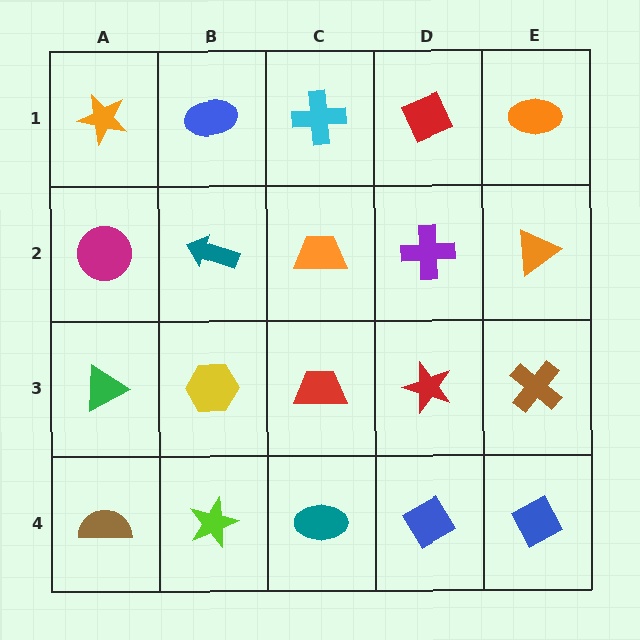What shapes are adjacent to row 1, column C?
An orange trapezoid (row 2, column C), a blue ellipse (row 1, column B), a red diamond (row 1, column D).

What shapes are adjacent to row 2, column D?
A red diamond (row 1, column D), a red star (row 3, column D), an orange trapezoid (row 2, column C), an orange triangle (row 2, column E).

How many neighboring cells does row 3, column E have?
3.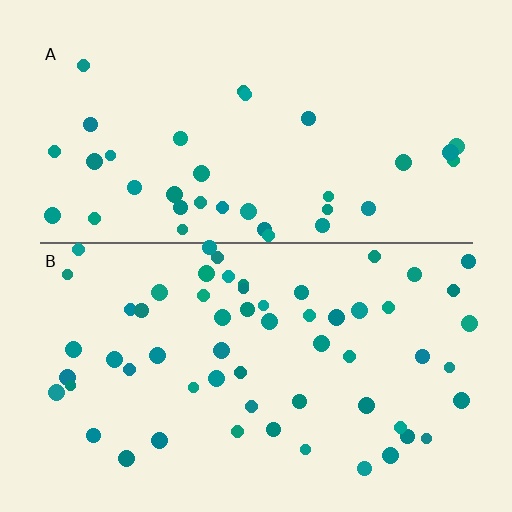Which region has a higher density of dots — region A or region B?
B (the bottom).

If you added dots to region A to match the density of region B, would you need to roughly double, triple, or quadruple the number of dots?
Approximately double.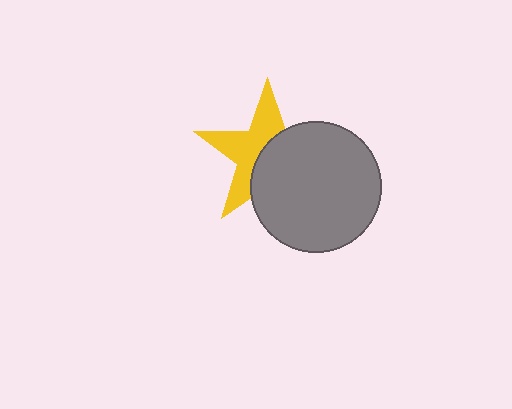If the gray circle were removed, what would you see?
You would see the complete yellow star.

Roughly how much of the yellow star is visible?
About half of it is visible (roughly 49%).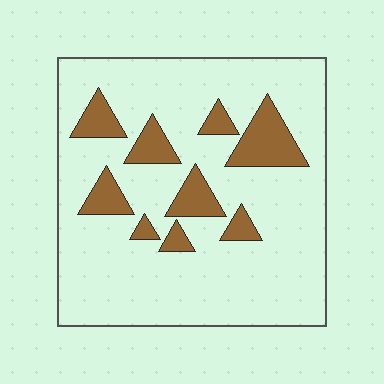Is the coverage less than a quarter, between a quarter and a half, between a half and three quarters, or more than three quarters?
Less than a quarter.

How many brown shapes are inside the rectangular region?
9.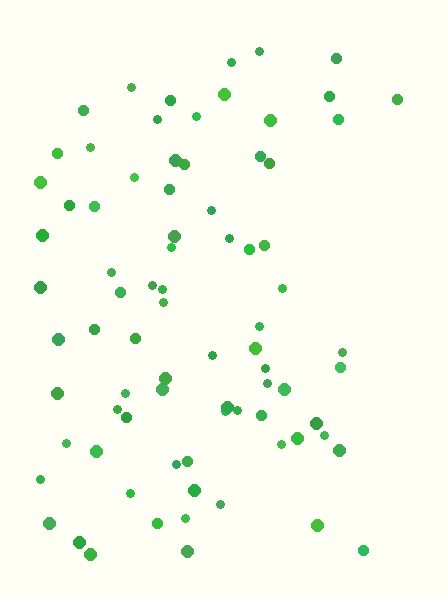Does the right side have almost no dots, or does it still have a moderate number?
Still a moderate number, just noticeably fewer than the left.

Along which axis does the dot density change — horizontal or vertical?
Horizontal.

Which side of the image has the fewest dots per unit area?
The right.